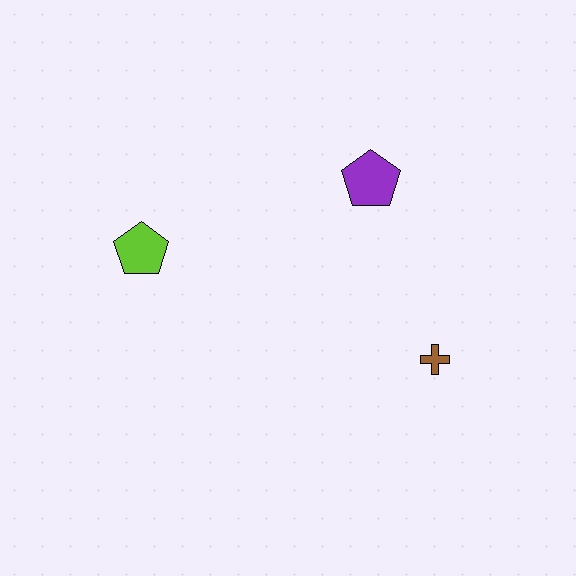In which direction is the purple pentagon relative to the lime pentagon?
The purple pentagon is to the right of the lime pentagon.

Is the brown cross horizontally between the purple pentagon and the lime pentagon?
No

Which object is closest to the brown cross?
The purple pentagon is closest to the brown cross.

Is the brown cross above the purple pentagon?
No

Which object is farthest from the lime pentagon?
The brown cross is farthest from the lime pentagon.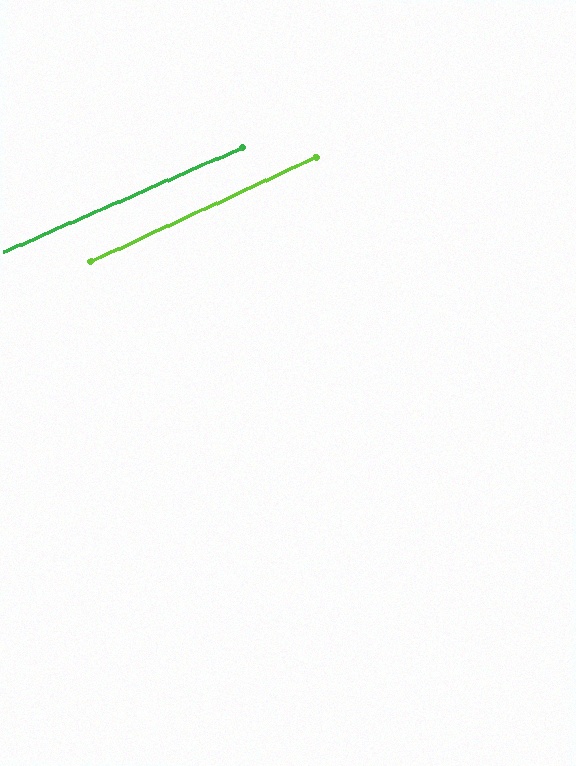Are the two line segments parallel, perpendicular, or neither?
Parallel — their directions differ by only 1.3°.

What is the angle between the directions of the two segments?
Approximately 1 degree.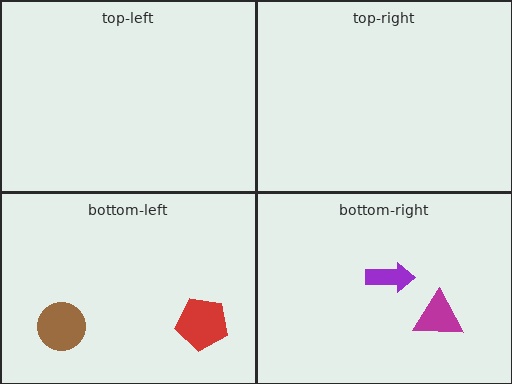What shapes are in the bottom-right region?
The purple arrow, the magenta triangle.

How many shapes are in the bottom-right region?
2.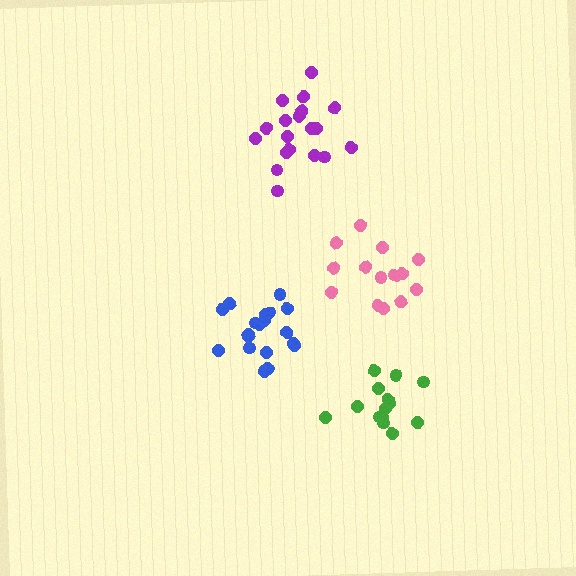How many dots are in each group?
Group 1: 19 dots, Group 2: 15 dots, Group 3: 14 dots, Group 4: 19 dots (67 total).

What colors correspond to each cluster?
The clusters are colored: blue, pink, green, purple.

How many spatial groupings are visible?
There are 4 spatial groupings.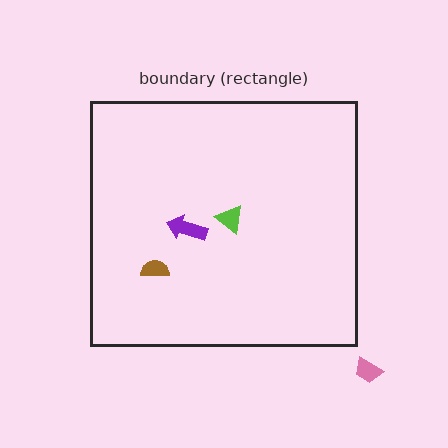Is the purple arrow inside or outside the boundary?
Inside.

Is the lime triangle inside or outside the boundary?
Inside.